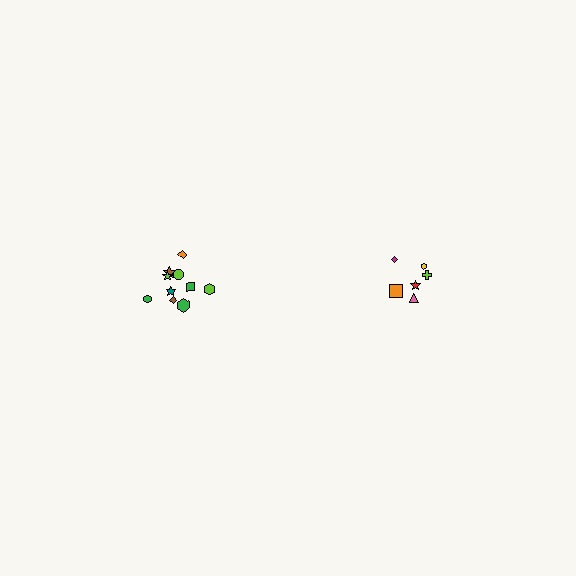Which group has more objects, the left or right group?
The left group.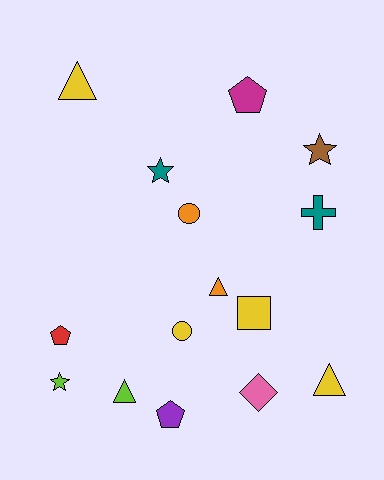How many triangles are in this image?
There are 4 triangles.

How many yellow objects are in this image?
There are 4 yellow objects.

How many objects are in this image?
There are 15 objects.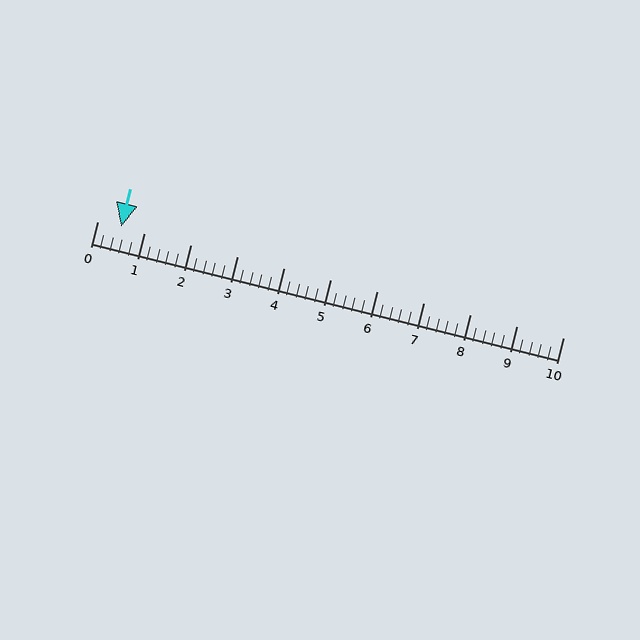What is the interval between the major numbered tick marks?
The major tick marks are spaced 1 units apart.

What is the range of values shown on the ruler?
The ruler shows values from 0 to 10.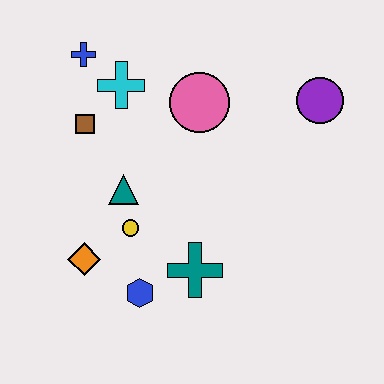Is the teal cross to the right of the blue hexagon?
Yes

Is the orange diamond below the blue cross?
Yes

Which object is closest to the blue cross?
The cyan cross is closest to the blue cross.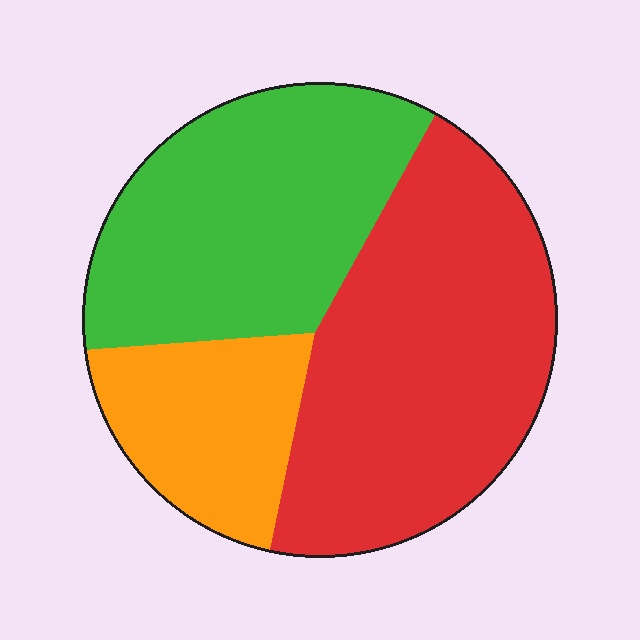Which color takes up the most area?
Red, at roughly 45%.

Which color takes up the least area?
Orange, at roughly 20%.